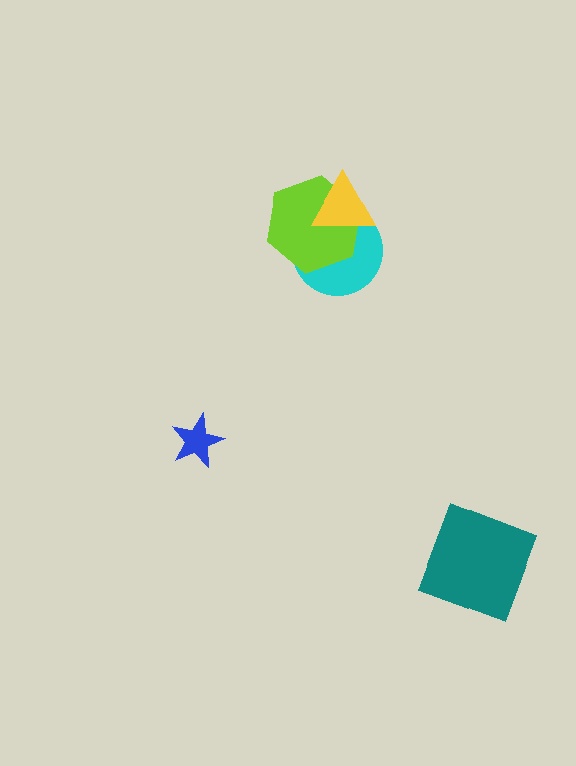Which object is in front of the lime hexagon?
The yellow triangle is in front of the lime hexagon.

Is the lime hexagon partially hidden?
Yes, it is partially covered by another shape.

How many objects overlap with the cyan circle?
2 objects overlap with the cyan circle.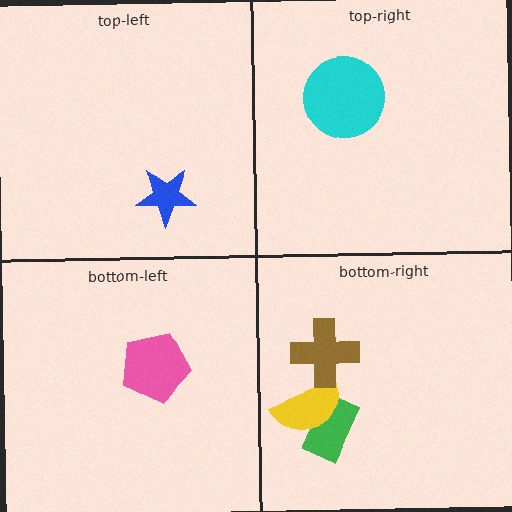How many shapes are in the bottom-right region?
3.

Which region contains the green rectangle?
The bottom-right region.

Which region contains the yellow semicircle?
The bottom-right region.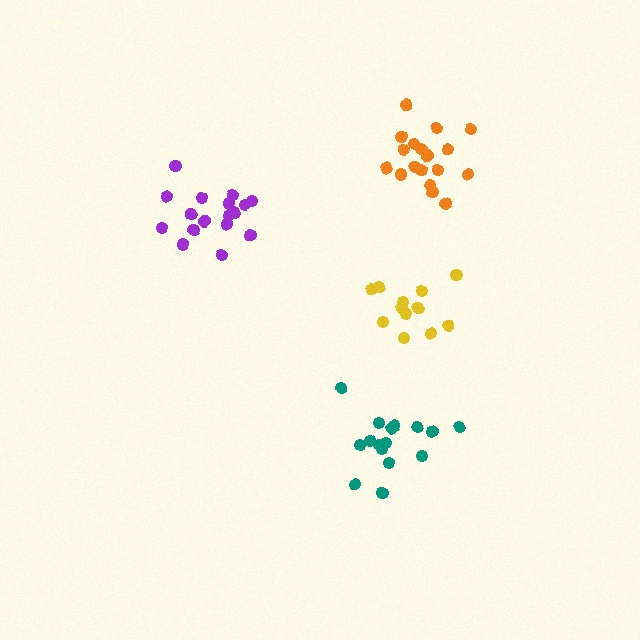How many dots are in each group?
Group 1: 13 dots, Group 2: 16 dots, Group 3: 18 dots, Group 4: 17 dots (64 total).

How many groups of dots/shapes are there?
There are 4 groups.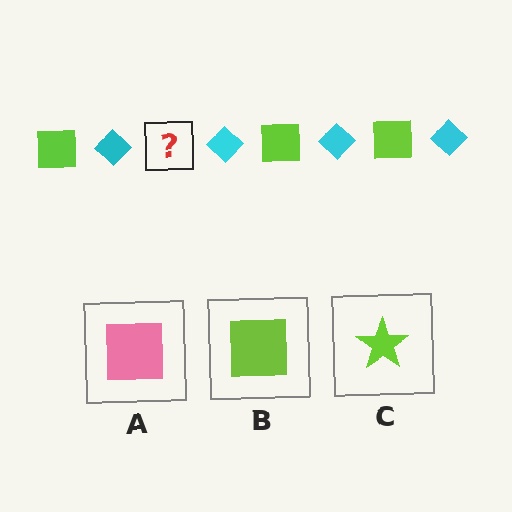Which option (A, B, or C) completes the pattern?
B.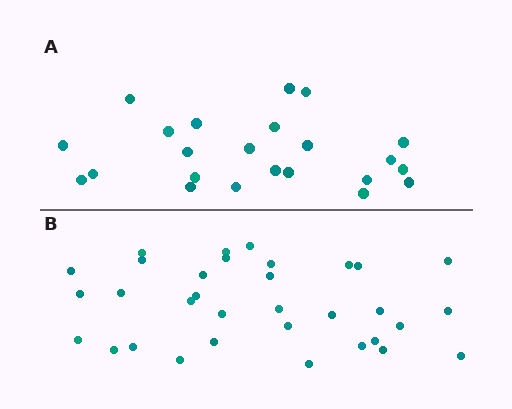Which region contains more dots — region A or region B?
Region B (the bottom region) has more dots.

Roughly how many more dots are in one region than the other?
Region B has roughly 10 or so more dots than region A.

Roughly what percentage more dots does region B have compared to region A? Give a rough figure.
About 45% more.